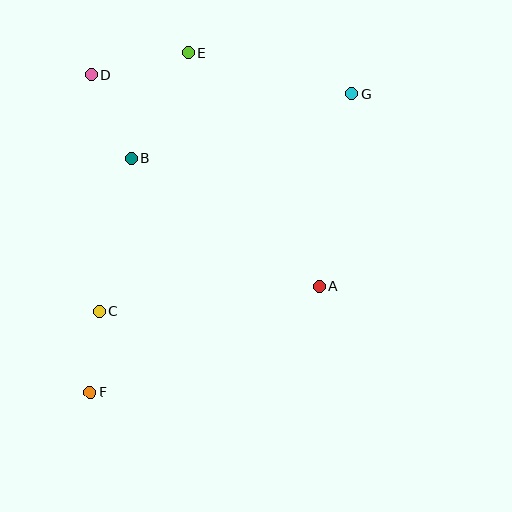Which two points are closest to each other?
Points C and F are closest to each other.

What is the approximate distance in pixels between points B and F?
The distance between B and F is approximately 237 pixels.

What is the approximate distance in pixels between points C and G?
The distance between C and G is approximately 333 pixels.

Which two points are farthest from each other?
Points F and G are farthest from each other.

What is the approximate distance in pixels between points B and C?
The distance between B and C is approximately 155 pixels.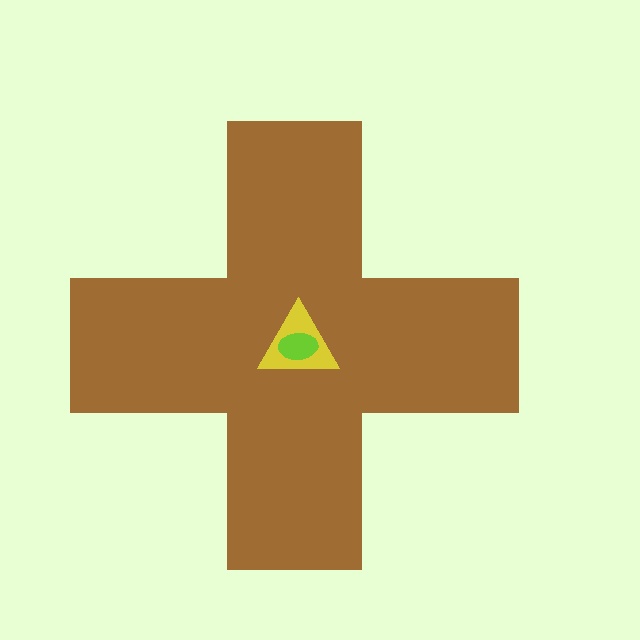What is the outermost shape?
The brown cross.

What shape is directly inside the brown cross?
The yellow triangle.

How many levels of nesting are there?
3.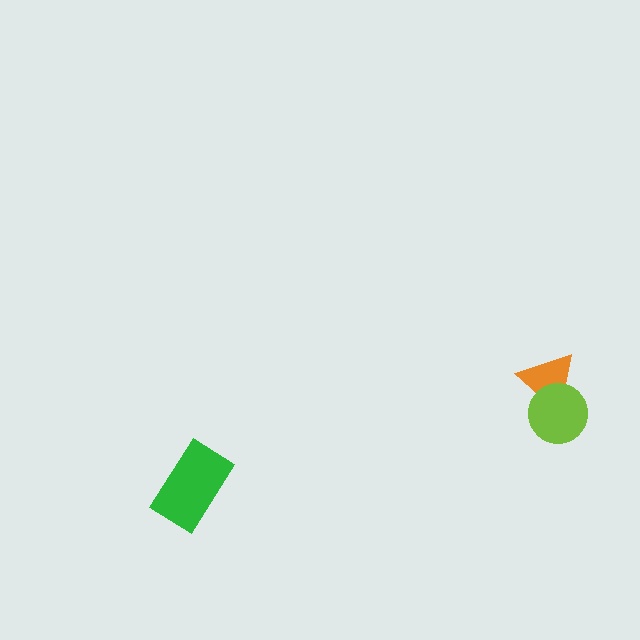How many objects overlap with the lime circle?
1 object overlaps with the lime circle.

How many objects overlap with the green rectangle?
0 objects overlap with the green rectangle.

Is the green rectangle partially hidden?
No, no other shape covers it.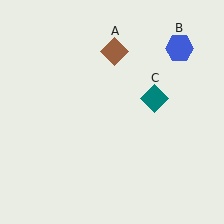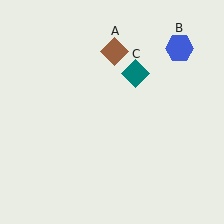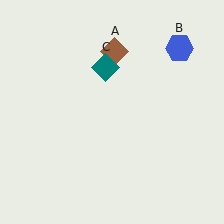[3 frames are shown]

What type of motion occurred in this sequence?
The teal diamond (object C) rotated counterclockwise around the center of the scene.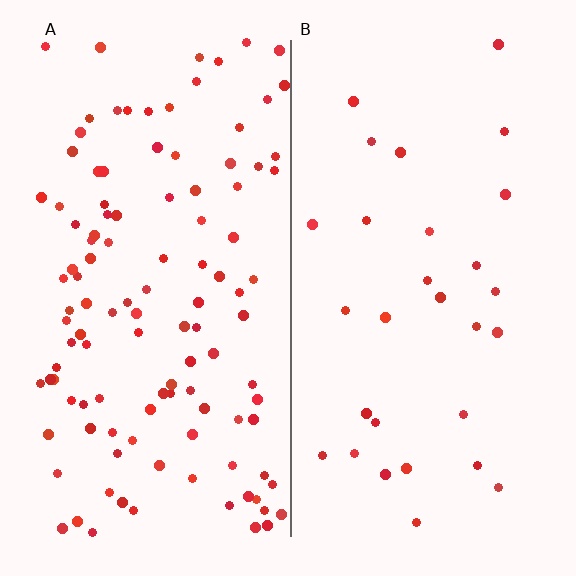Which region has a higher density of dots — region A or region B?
A (the left).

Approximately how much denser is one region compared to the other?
Approximately 3.9× — region A over region B.